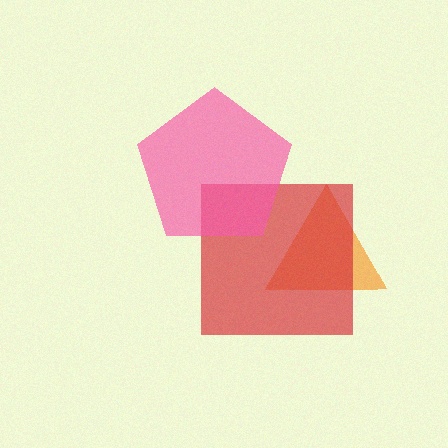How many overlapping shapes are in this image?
There are 3 overlapping shapes in the image.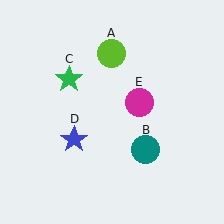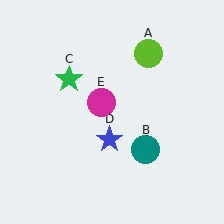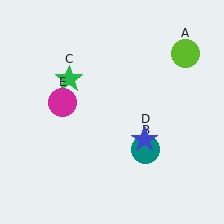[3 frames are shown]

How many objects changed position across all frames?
3 objects changed position: lime circle (object A), blue star (object D), magenta circle (object E).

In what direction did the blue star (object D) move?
The blue star (object D) moved right.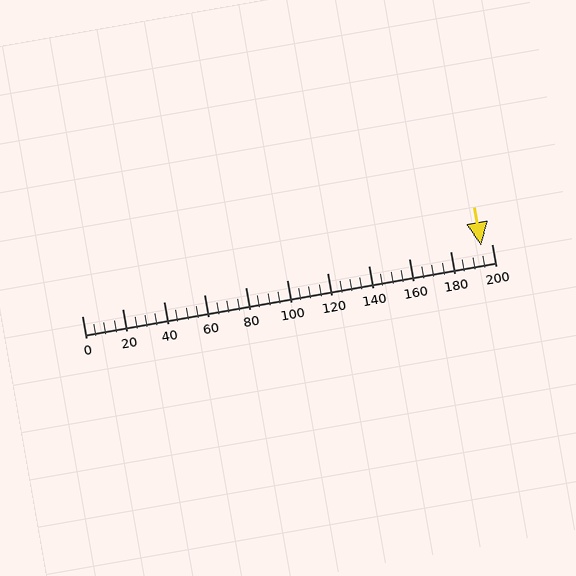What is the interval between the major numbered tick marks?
The major tick marks are spaced 20 units apart.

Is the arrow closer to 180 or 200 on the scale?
The arrow is closer to 200.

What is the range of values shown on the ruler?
The ruler shows values from 0 to 200.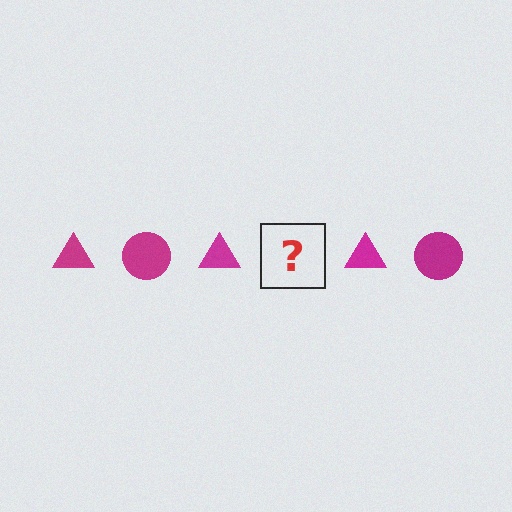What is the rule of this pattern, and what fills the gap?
The rule is that the pattern cycles through triangle, circle shapes in magenta. The gap should be filled with a magenta circle.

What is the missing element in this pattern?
The missing element is a magenta circle.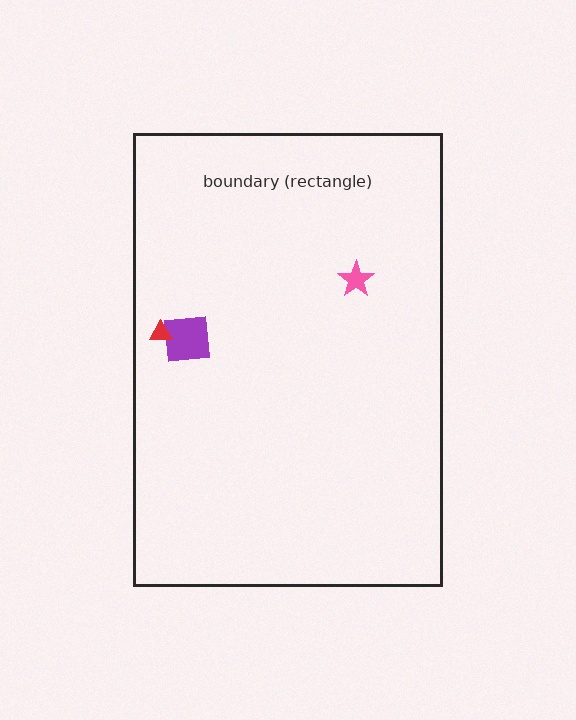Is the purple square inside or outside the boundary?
Inside.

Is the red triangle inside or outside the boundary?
Inside.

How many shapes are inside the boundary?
3 inside, 0 outside.